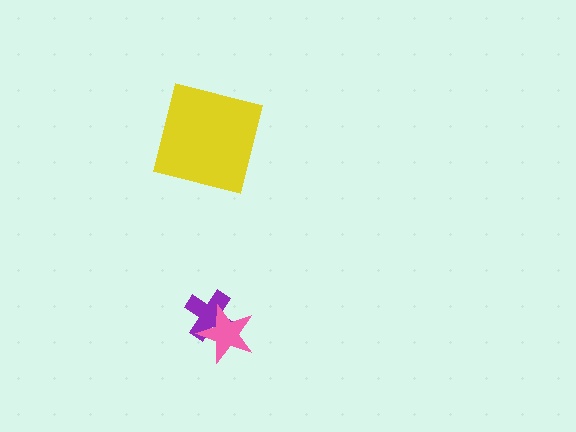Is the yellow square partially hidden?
No, no other shape covers it.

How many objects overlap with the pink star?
1 object overlaps with the pink star.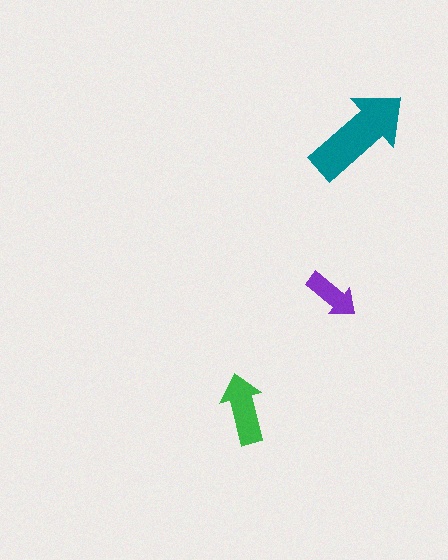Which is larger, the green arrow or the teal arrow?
The teal one.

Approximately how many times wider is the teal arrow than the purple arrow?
About 2 times wider.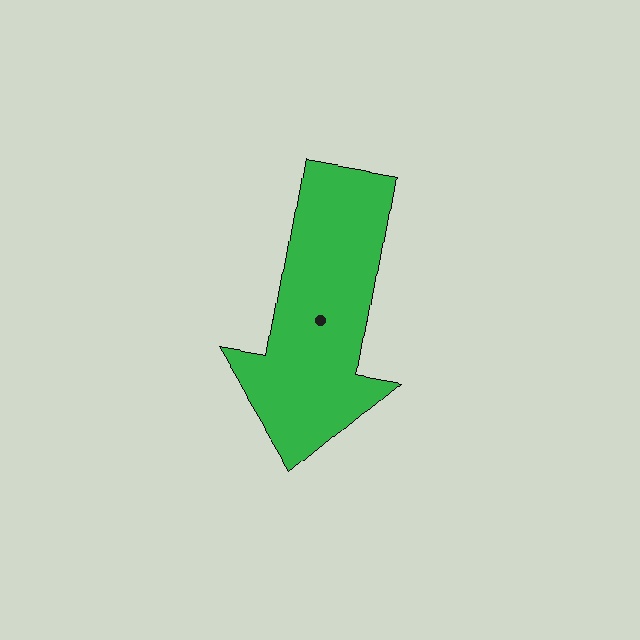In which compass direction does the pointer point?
South.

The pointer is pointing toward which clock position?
Roughly 6 o'clock.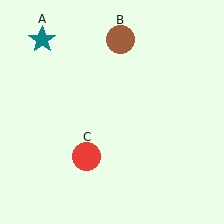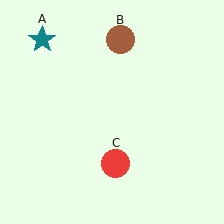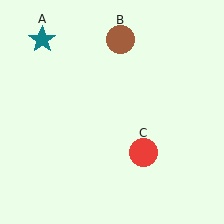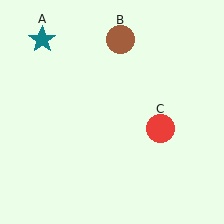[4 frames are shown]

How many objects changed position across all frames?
1 object changed position: red circle (object C).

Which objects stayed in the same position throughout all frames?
Teal star (object A) and brown circle (object B) remained stationary.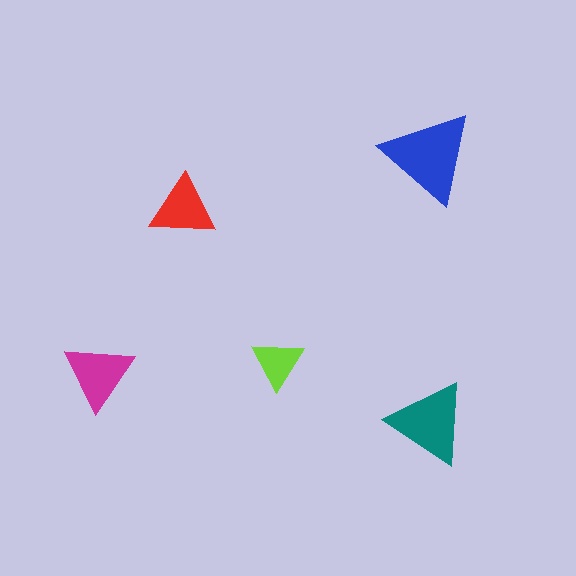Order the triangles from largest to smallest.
the blue one, the teal one, the magenta one, the red one, the lime one.